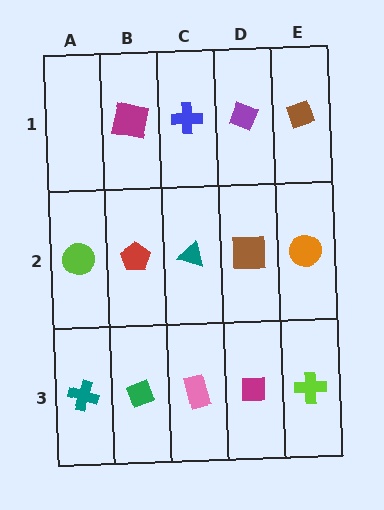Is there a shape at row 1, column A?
No, that cell is empty.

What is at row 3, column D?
A magenta square.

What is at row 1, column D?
A purple diamond.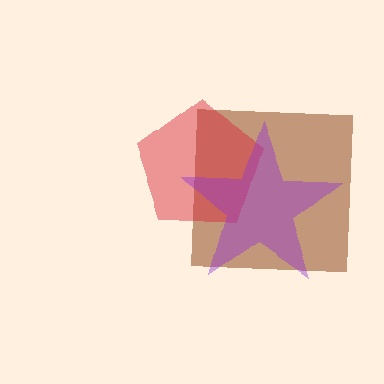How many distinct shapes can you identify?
There are 3 distinct shapes: a brown square, a red pentagon, a purple star.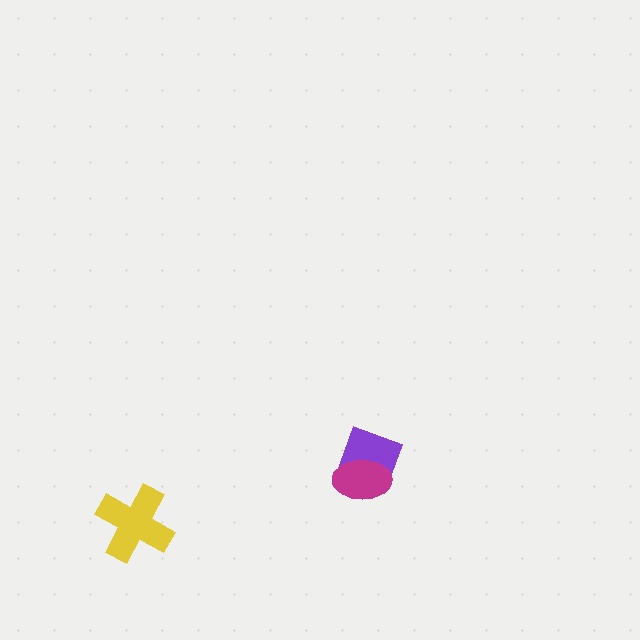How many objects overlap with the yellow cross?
0 objects overlap with the yellow cross.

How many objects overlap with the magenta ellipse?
1 object overlaps with the magenta ellipse.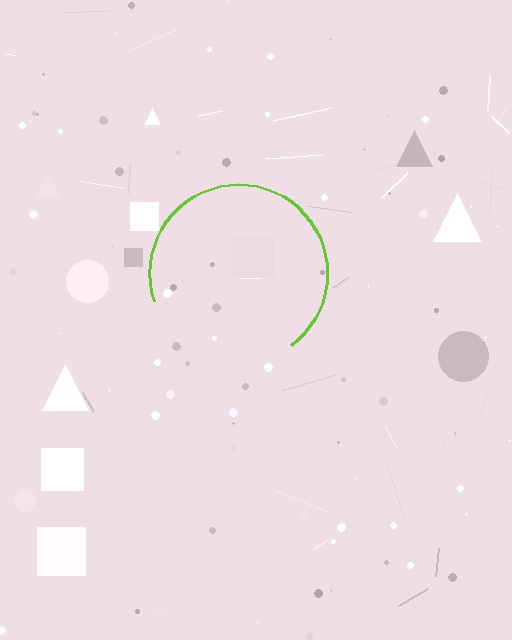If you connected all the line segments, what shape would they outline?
They would outline a circle.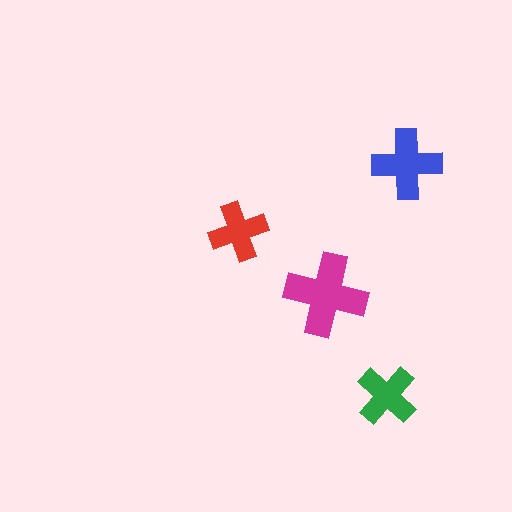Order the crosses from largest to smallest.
the magenta one, the blue one, the green one, the red one.